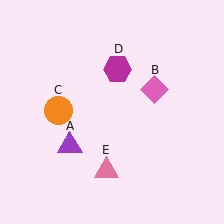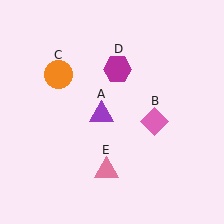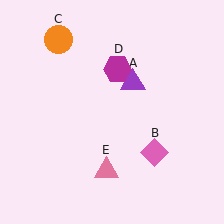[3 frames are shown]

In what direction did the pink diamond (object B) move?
The pink diamond (object B) moved down.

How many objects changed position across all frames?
3 objects changed position: purple triangle (object A), pink diamond (object B), orange circle (object C).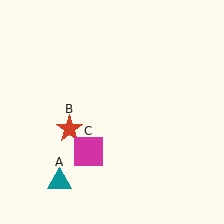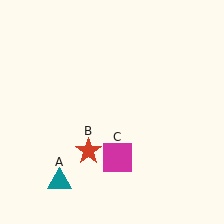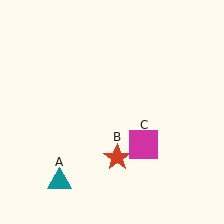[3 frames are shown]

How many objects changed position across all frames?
2 objects changed position: red star (object B), magenta square (object C).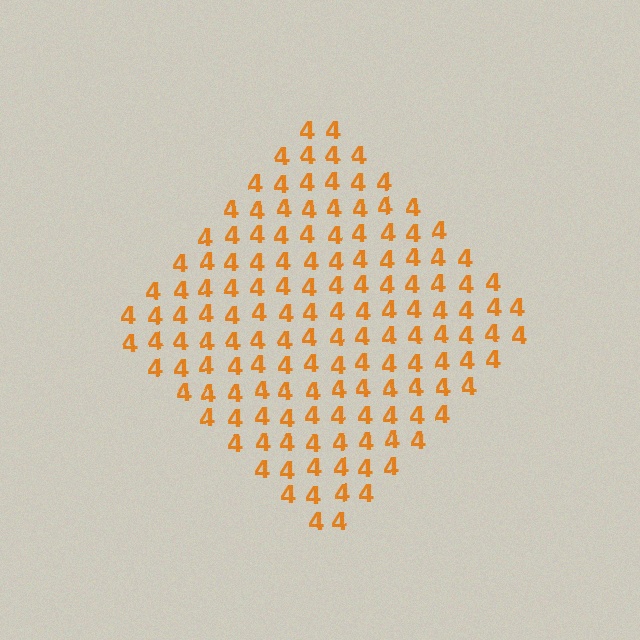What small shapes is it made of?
It is made of small digit 4's.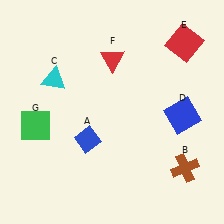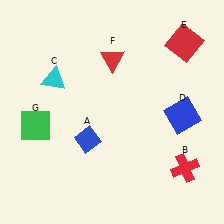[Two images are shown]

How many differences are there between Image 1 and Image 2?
There is 1 difference between the two images.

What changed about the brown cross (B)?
In Image 1, B is brown. In Image 2, it changed to red.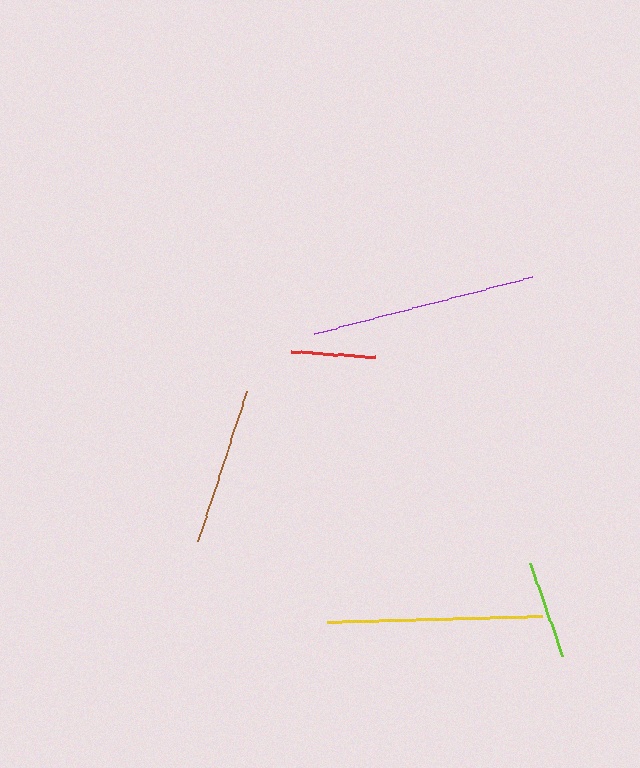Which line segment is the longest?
The purple line is the longest at approximately 226 pixels.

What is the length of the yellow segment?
The yellow segment is approximately 214 pixels long.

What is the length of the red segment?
The red segment is approximately 84 pixels long.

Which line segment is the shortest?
The red line is the shortest at approximately 84 pixels.